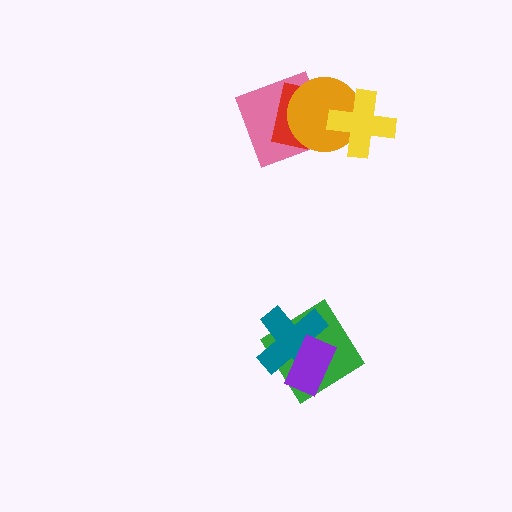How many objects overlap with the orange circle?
3 objects overlap with the orange circle.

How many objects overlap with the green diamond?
2 objects overlap with the green diamond.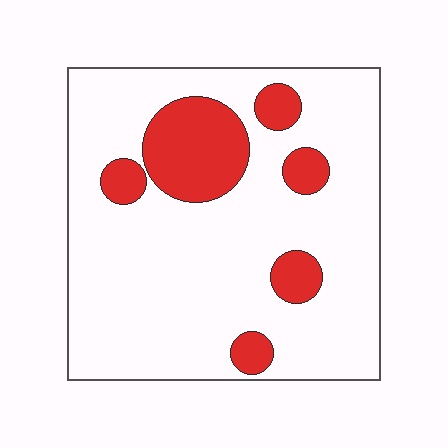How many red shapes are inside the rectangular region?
6.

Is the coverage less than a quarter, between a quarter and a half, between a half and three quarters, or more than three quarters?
Less than a quarter.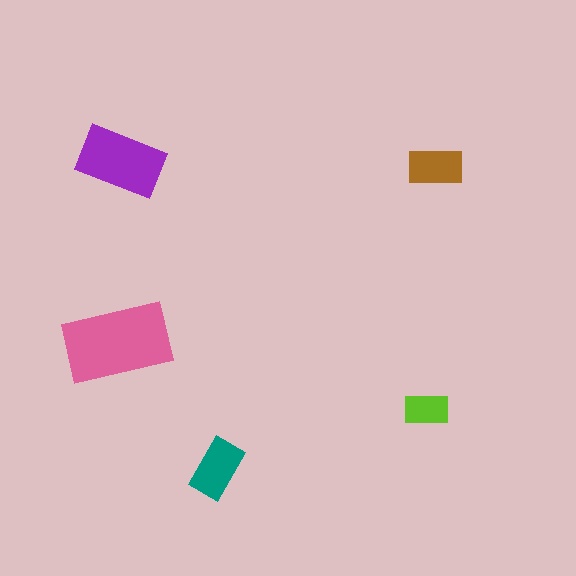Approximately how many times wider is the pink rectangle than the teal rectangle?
About 2 times wider.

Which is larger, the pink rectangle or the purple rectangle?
The pink one.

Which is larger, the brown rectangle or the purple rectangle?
The purple one.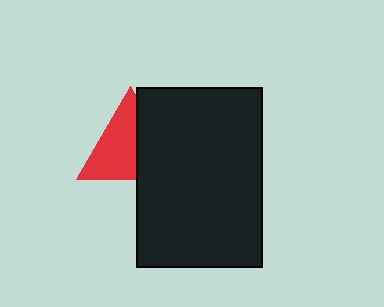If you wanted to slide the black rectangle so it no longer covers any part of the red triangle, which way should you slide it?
Slide it right — that is the most direct way to separate the two shapes.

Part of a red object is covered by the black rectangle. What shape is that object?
It is a triangle.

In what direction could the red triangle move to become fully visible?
The red triangle could move left. That would shift it out from behind the black rectangle entirely.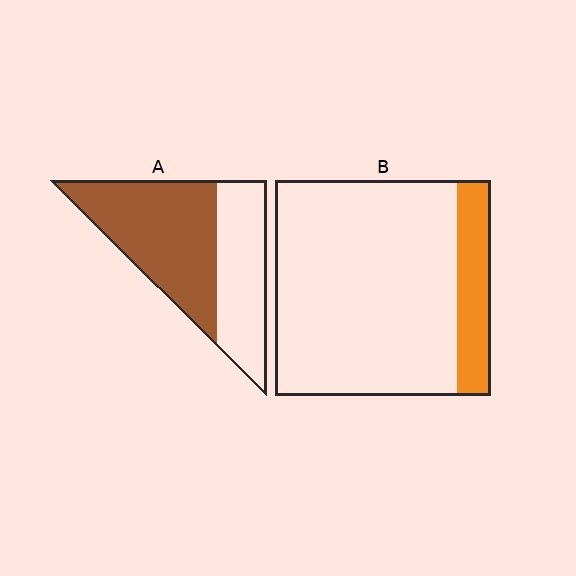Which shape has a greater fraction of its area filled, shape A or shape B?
Shape A.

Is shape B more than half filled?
No.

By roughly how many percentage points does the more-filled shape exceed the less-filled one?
By roughly 45 percentage points (A over B).